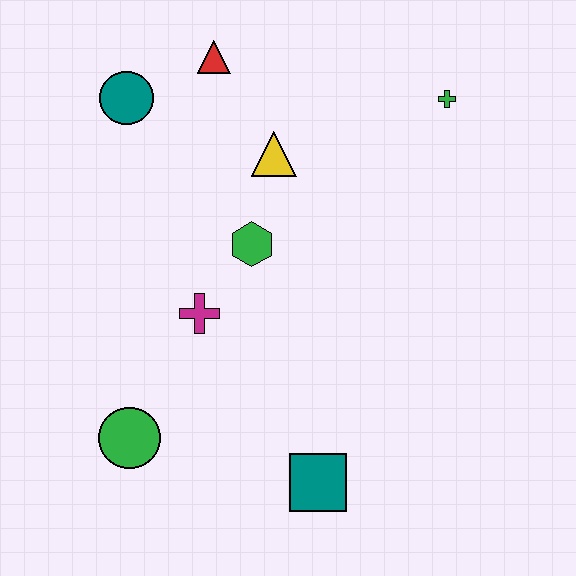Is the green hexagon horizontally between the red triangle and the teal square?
Yes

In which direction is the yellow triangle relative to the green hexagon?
The yellow triangle is above the green hexagon.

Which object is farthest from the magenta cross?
The green cross is farthest from the magenta cross.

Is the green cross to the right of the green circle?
Yes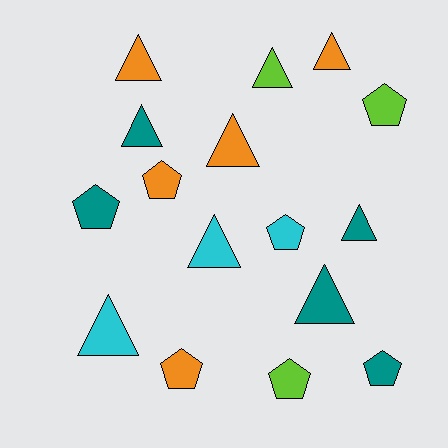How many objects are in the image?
There are 16 objects.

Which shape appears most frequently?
Triangle, with 9 objects.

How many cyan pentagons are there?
There is 1 cyan pentagon.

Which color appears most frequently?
Orange, with 5 objects.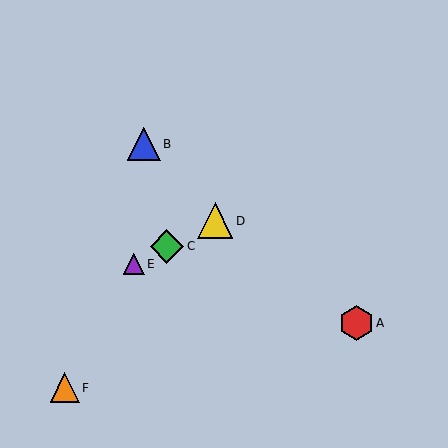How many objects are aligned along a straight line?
3 objects (C, D, E) are aligned along a straight line.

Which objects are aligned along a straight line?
Objects C, D, E are aligned along a straight line.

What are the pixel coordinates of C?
Object C is at (167, 246).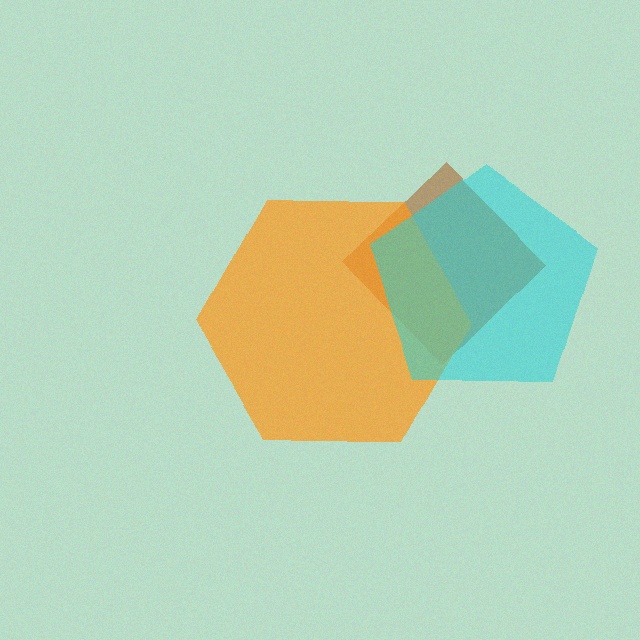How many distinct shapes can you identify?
There are 3 distinct shapes: a brown diamond, an orange hexagon, a cyan pentagon.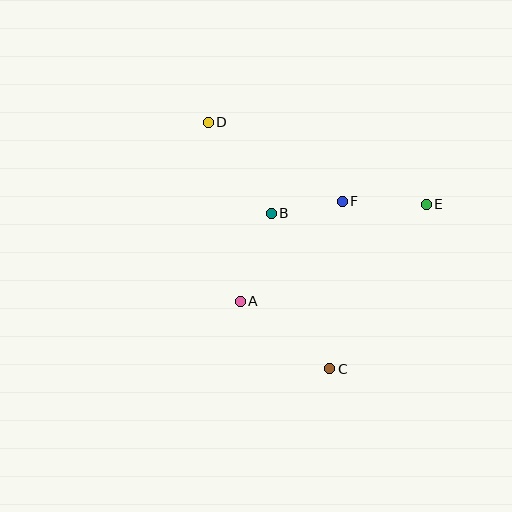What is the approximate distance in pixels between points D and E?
The distance between D and E is approximately 233 pixels.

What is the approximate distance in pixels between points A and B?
The distance between A and B is approximately 93 pixels.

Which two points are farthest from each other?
Points C and D are farthest from each other.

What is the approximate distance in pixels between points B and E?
The distance between B and E is approximately 156 pixels.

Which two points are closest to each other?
Points B and F are closest to each other.